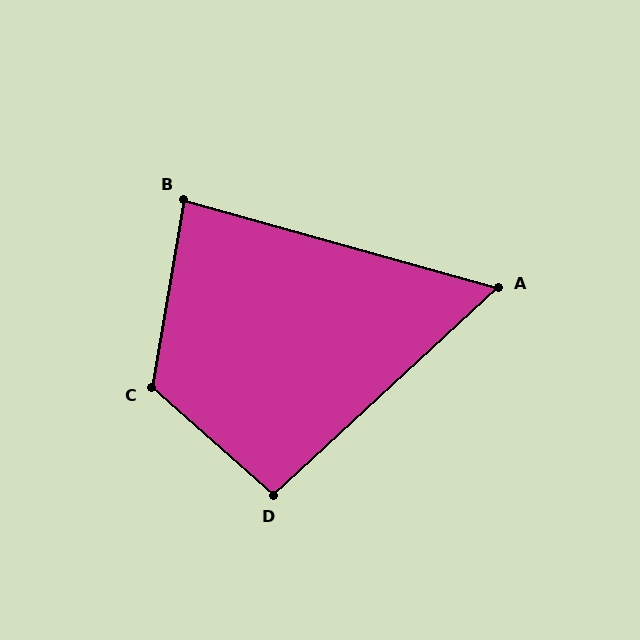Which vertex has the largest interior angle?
C, at approximately 122 degrees.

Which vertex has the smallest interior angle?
A, at approximately 58 degrees.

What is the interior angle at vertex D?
Approximately 96 degrees (obtuse).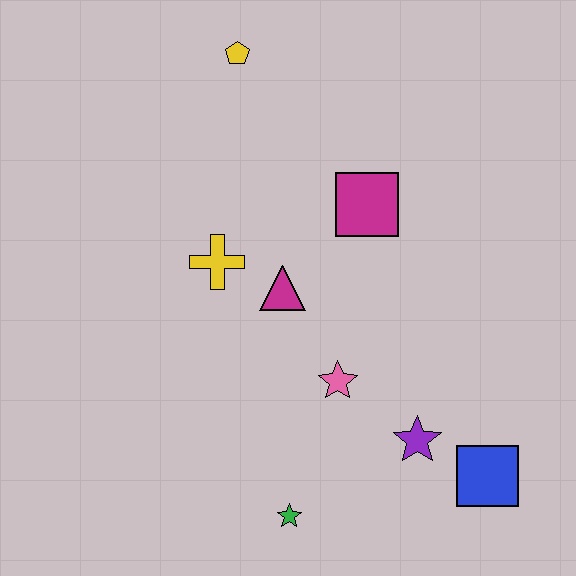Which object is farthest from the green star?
The yellow pentagon is farthest from the green star.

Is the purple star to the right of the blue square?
No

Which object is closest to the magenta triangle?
The yellow cross is closest to the magenta triangle.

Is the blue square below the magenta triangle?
Yes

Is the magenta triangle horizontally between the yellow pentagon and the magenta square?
Yes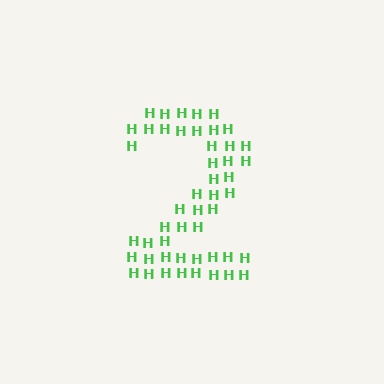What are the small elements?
The small elements are letter H's.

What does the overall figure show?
The overall figure shows the digit 2.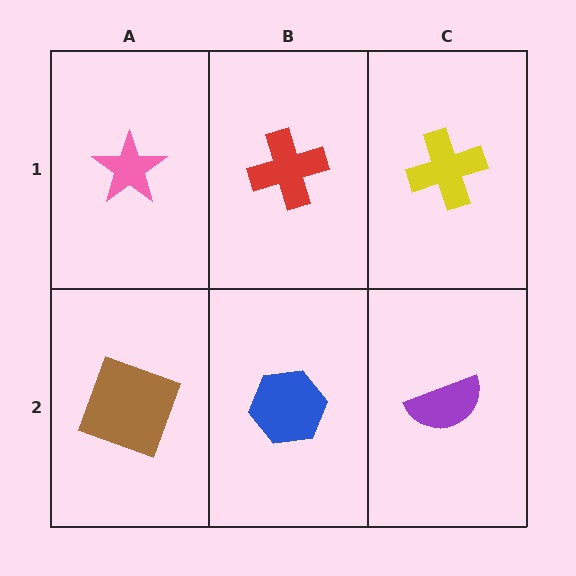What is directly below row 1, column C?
A purple semicircle.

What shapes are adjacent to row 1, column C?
A purple semicircle (row 2, column C), a red cross (row 1, column B).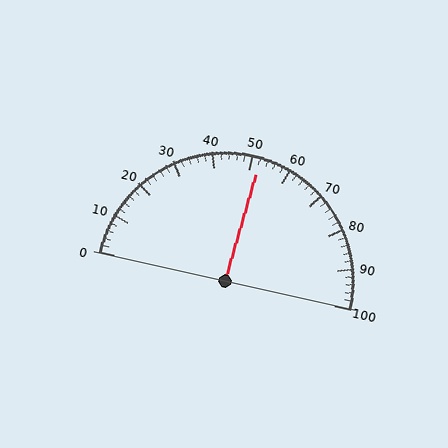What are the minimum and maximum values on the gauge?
The gauge ranges from 0 to 100.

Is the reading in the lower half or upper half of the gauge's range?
The reading is in the upper half of the range (0 to 100).